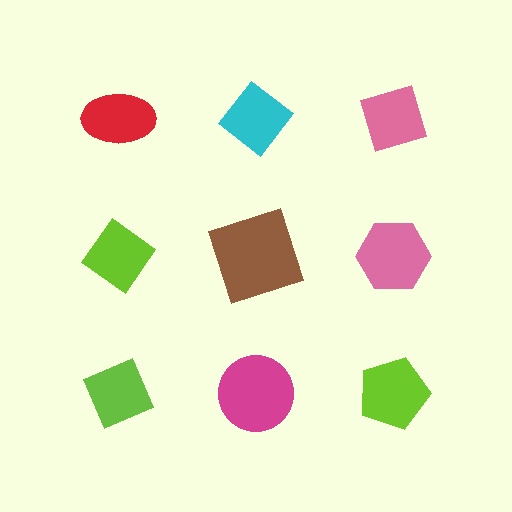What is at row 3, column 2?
A magenta circle.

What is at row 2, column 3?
A pink hexagon.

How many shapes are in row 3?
3 shapes.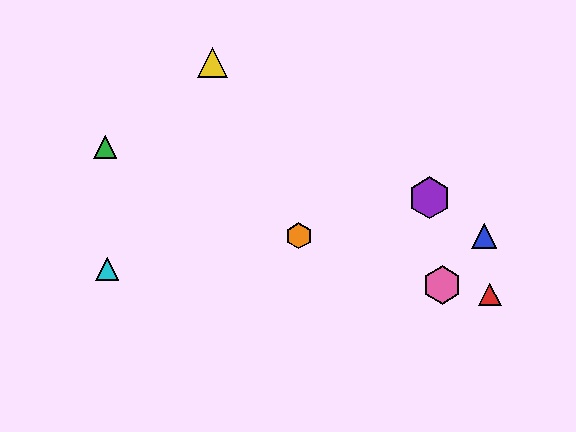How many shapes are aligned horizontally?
2 shapes (the blue triangle, the orange hexagon) are aligned horizontally.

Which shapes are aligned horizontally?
The blue triangle, the orange hexagon are aligned horizontally.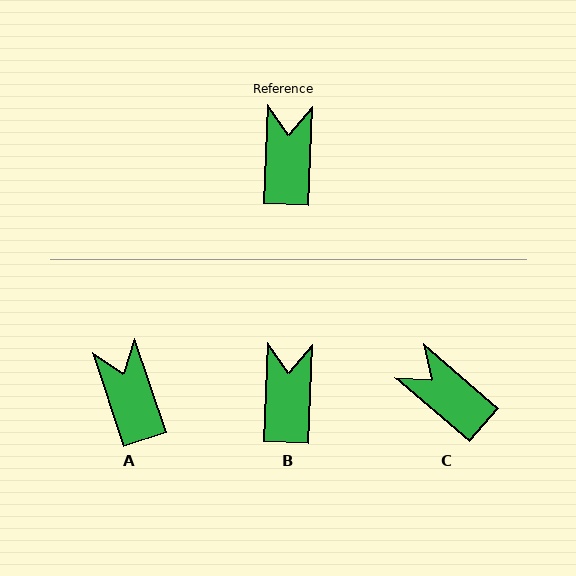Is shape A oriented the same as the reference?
No, it is off by about 21 degrees.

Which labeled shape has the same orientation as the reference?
B.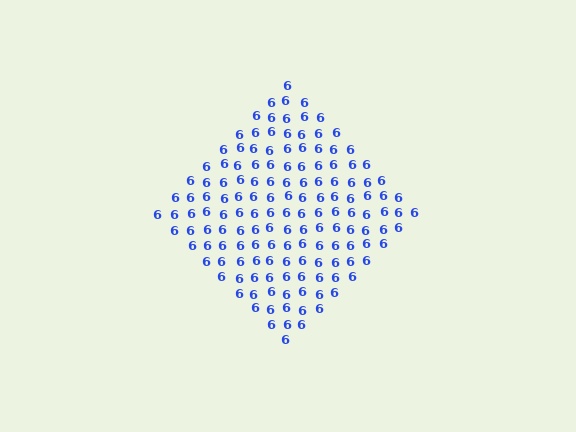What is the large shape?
The large shape is a diamond.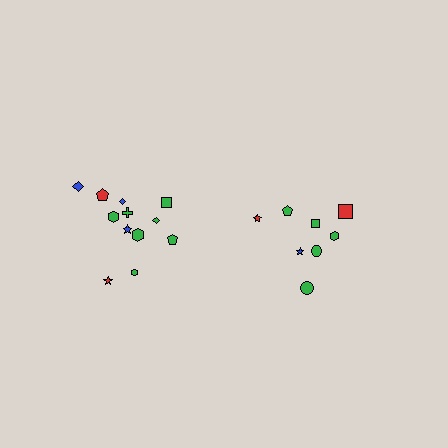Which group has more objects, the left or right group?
The left group.